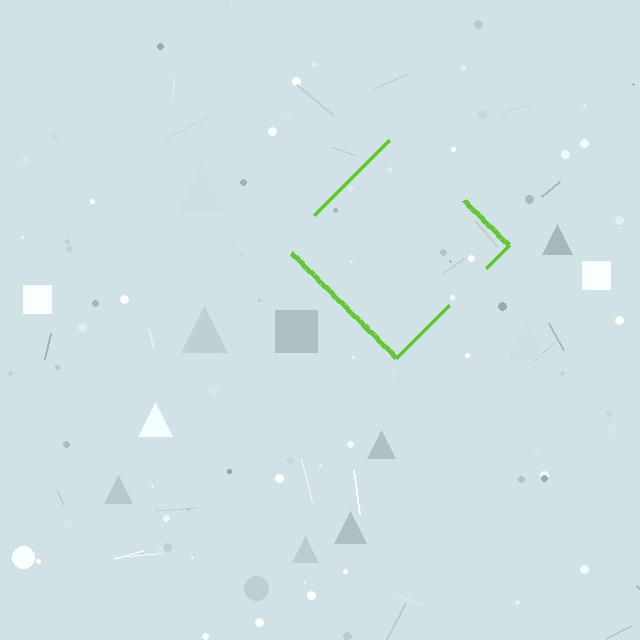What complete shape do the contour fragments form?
The contour fragments form a diamond.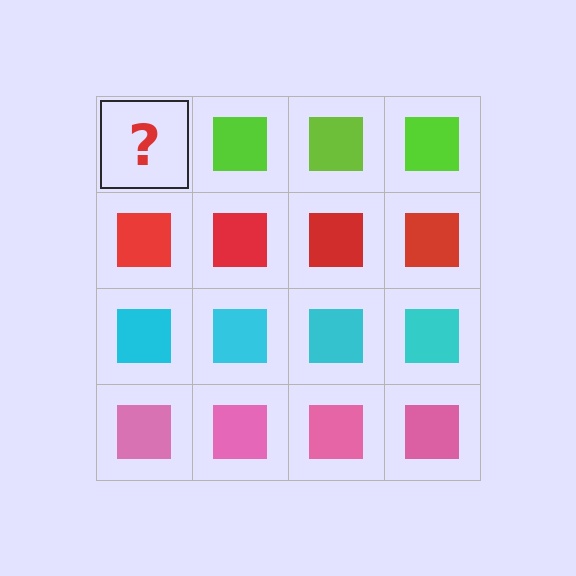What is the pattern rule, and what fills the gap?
The rule is that each row has a consistent color. The gap should be filled with a lime square.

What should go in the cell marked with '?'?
The missing cell should contain a lime square.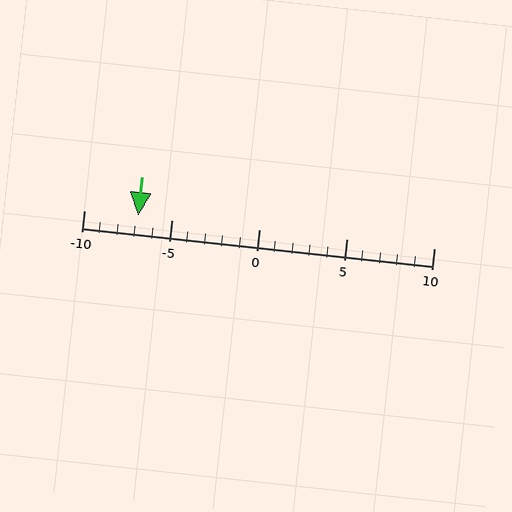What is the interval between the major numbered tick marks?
The major tick marks are spaced 5 units apart.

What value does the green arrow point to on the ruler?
The green arrow points to approximately -7.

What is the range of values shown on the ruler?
The ruler shows values from -10 to 10.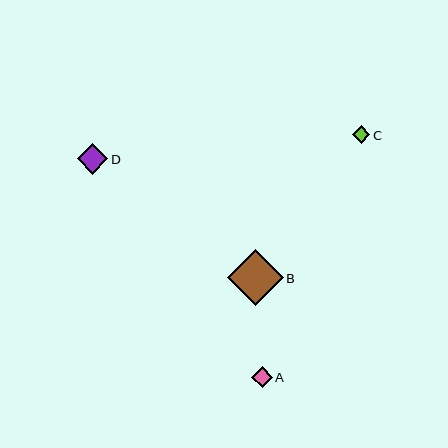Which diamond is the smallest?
Diamond C is the smallest with a size of approximately 18 pixels.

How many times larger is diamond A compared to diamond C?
Diamond A is approximately 1.2 times the size of diamond C.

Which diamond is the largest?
Diamond B is the largest with a size of approximately 56 pixels.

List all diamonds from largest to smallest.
From largest to smallest: B, D, A, C.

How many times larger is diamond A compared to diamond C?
Diamond A is approximately 1.2 times the size of diamond C.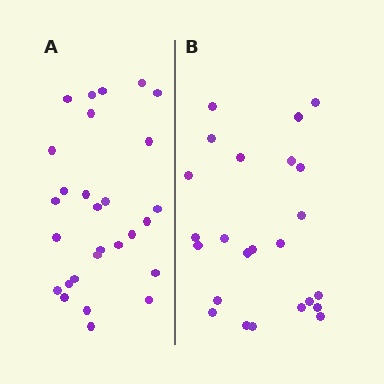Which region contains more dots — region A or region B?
Region A (the left region) has more dots.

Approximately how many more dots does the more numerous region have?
Region A has about 4 more dots than region B.